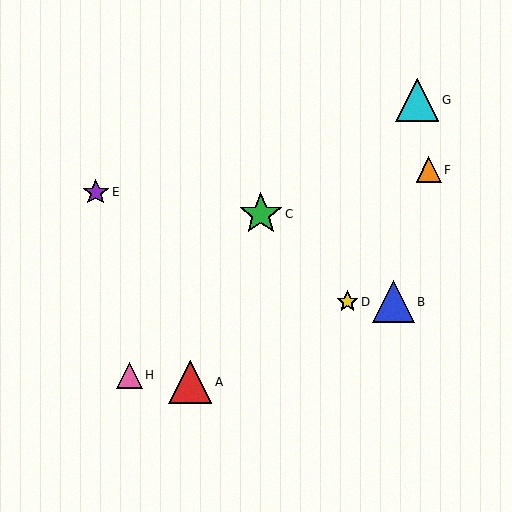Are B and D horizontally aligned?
Yes, both are at y≈302.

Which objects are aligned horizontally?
Objects B, D are aligned horizontally.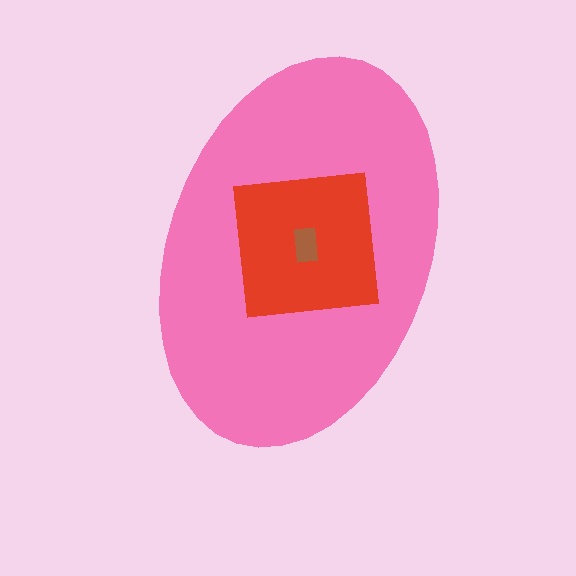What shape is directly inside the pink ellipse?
The red square.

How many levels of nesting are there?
3.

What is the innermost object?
The brown rectangle.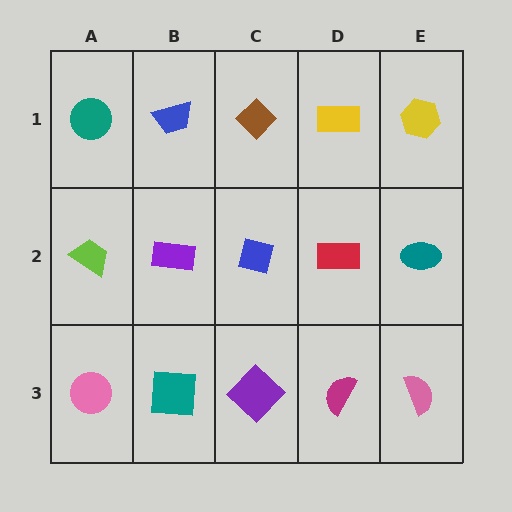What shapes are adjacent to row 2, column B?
A blue trapezoid (row 1, column B), a teal square (row 3, column B), a lime trapezoid (row 2, column A), a blue square (row 2, column C).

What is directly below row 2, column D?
A magenta semicircle.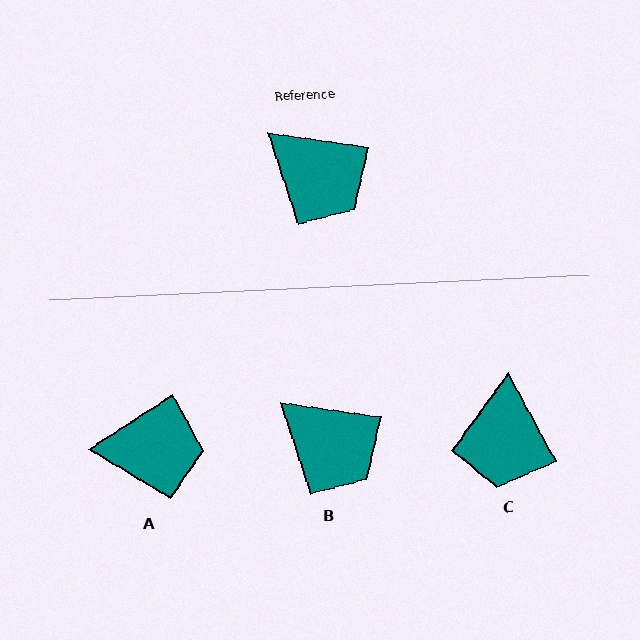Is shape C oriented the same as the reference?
No, it is off by about 54 degrees.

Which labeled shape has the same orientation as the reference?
B.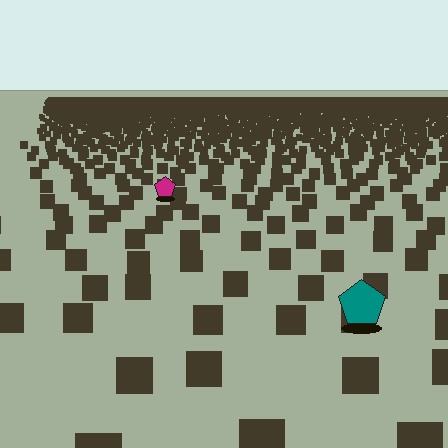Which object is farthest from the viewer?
The magenta pentagon is farthest from the viewer. It appears smaller and the ground texture around it is denser.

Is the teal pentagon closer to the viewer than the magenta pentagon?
Yes. The teal pentagon is closer — you can tell from the texture gradient: the ground texture is coarser near it.